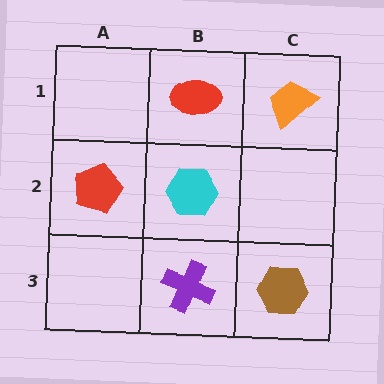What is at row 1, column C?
An orange trapezoid.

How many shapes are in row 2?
2 shapes.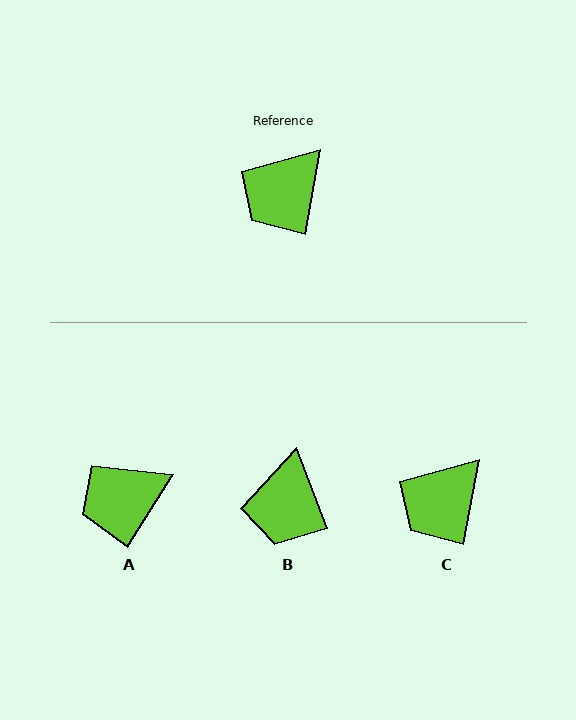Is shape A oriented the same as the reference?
No, it is off by about 22 degrees.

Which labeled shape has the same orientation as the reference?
C.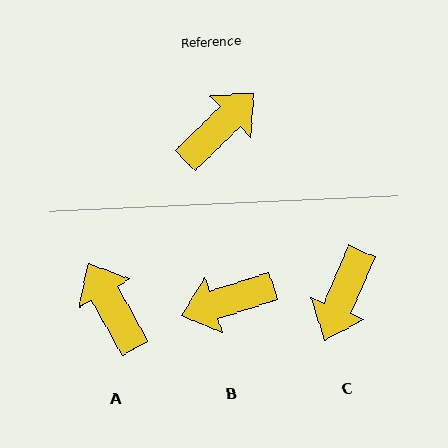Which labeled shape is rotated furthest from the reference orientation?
C, about 157 degrees away.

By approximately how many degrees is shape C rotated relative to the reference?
Approximately 157 degrees clockwise.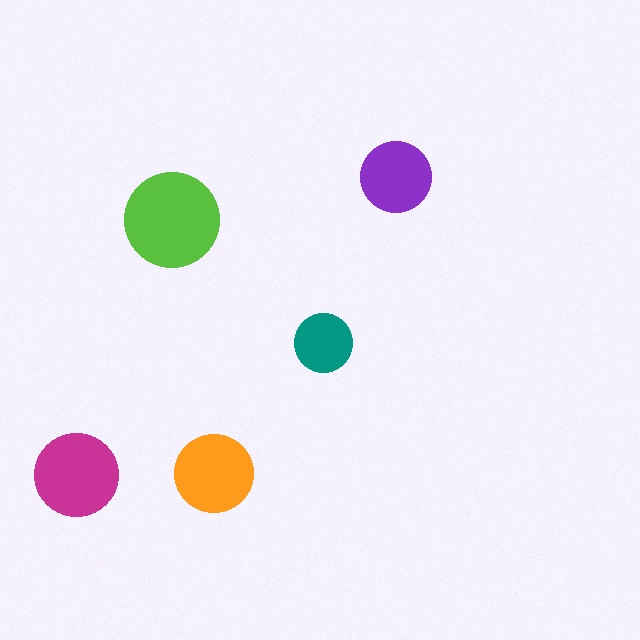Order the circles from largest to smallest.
the lime one, the magenta one, the orange one, the purple one, the teal one.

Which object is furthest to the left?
The magenta circle is leftmost.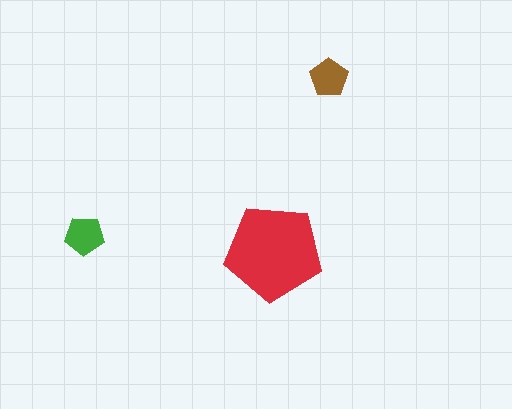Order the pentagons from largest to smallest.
the red one, the green one, the brown one.